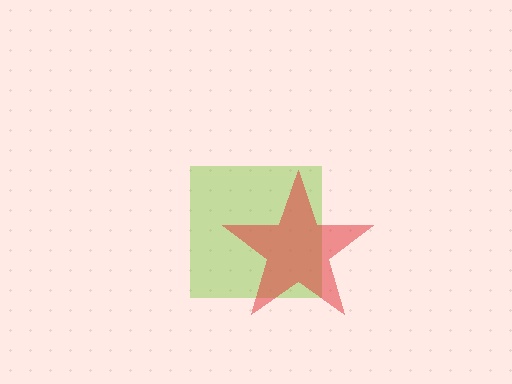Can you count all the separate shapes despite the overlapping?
Yes, there are 2 separate shapes.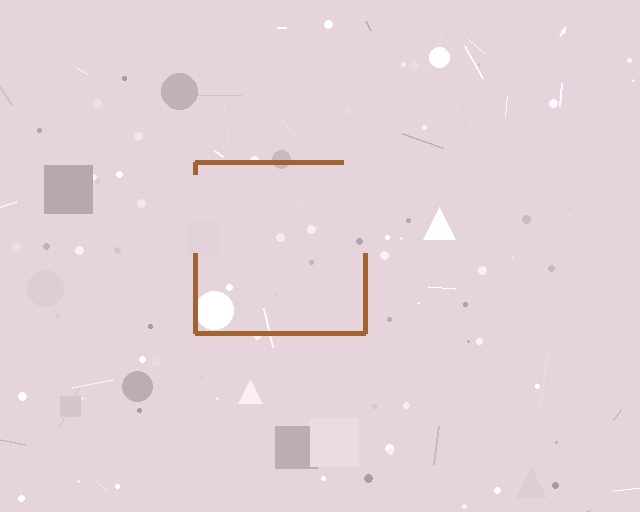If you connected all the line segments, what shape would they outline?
They would outline a square.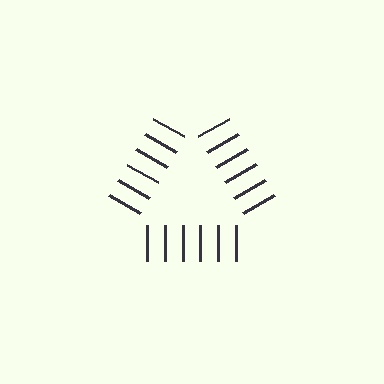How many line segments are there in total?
18 — 6 along each of the 3 edges.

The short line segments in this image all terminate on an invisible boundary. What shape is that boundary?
An illusory triangle — the line segments terminate on its edges but no continuous stroke is drawn.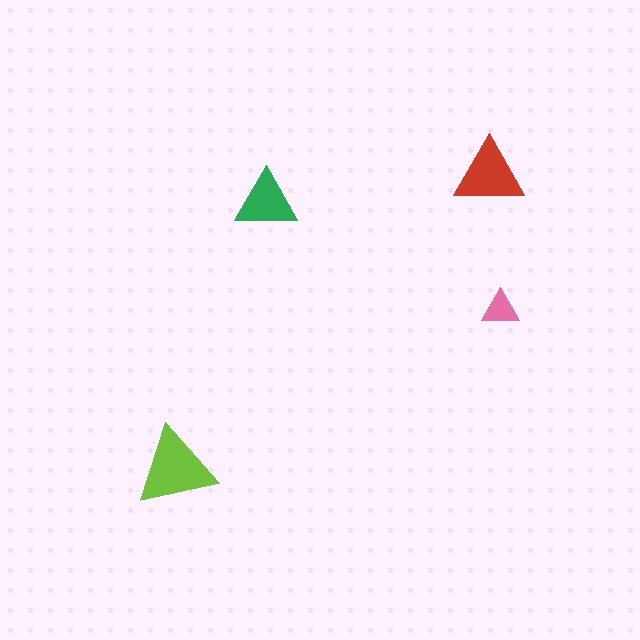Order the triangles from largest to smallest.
the lime one, the red one, the green one, the pink one.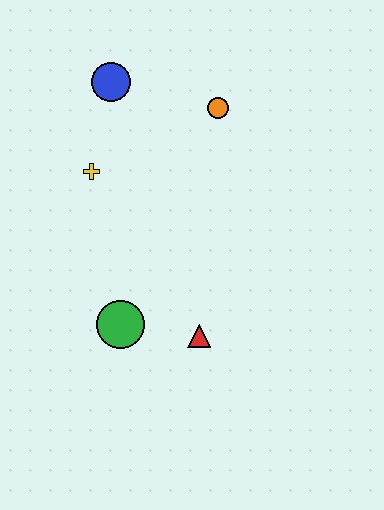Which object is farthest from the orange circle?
The green circle is farthest from the orange circle.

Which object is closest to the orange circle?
The blue circle is closest to the orange circle.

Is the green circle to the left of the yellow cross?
No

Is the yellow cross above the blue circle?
No